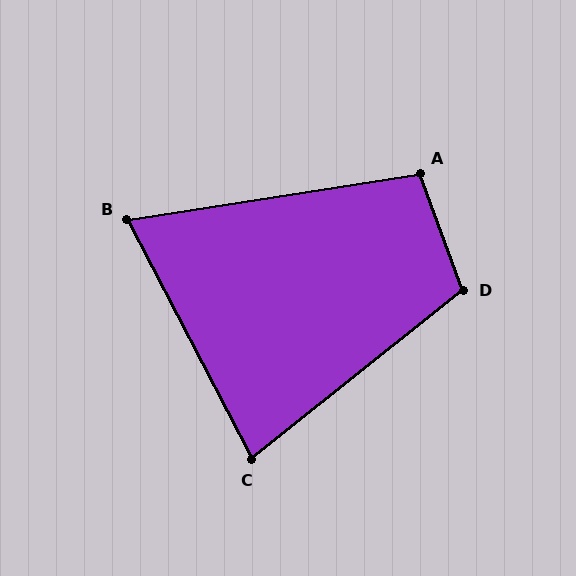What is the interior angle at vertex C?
Approximately 79 degrees (acute).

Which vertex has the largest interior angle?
D, at approximately 109 degrees.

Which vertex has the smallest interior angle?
B, at approximately 71 degrees.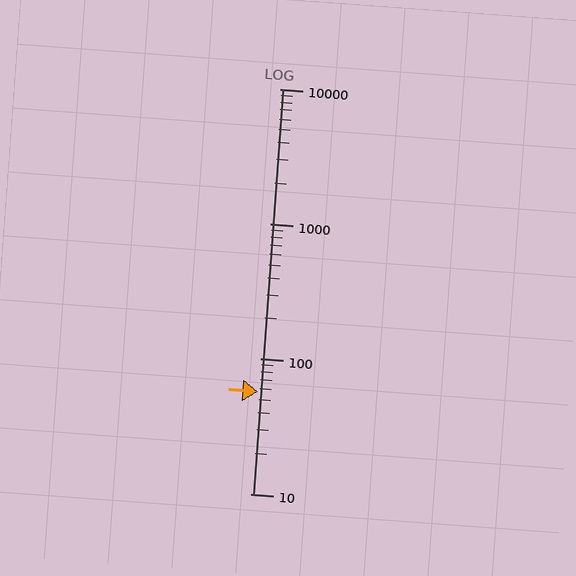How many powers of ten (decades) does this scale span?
The scale spans 3 decades, from 10 to 10000.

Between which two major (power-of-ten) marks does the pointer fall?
The pointer is between 10 and 100.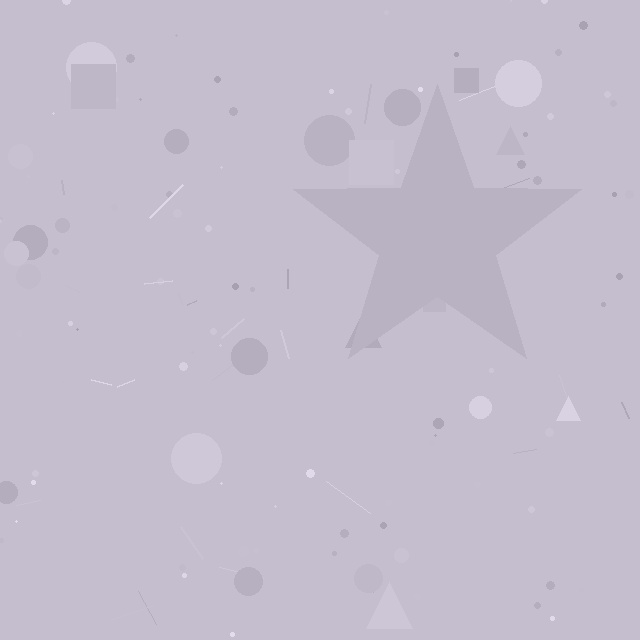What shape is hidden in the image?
A star is hidden in the image.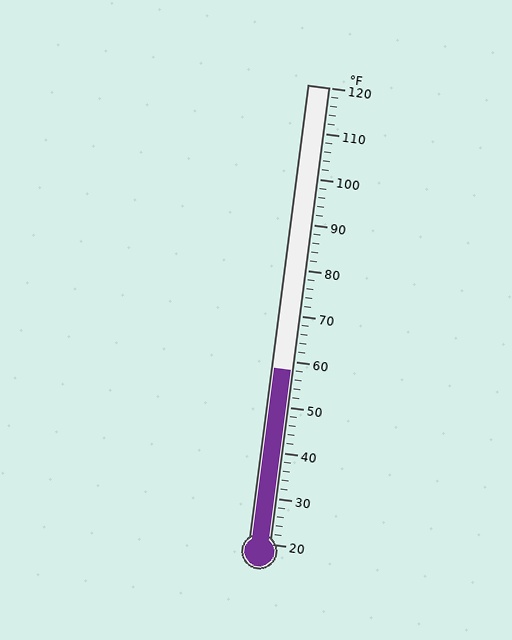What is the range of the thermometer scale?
The thermometer scale ranges from 20°F to 120°F.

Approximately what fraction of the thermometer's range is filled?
The thermometer is filled to approximately 40% of its range.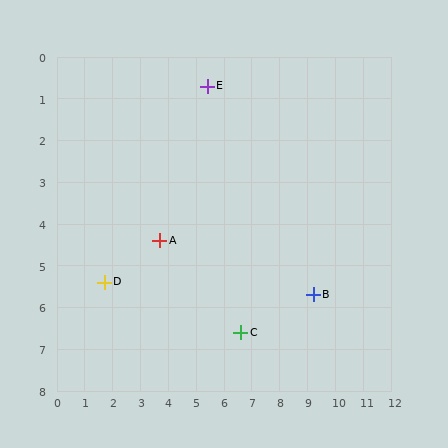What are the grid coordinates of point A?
Point A is at approximately (3.7, 4.4).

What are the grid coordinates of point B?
Point B is at approximately (9.2, 5.7).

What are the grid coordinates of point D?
Point D is at approximately (1.7, 5.4).